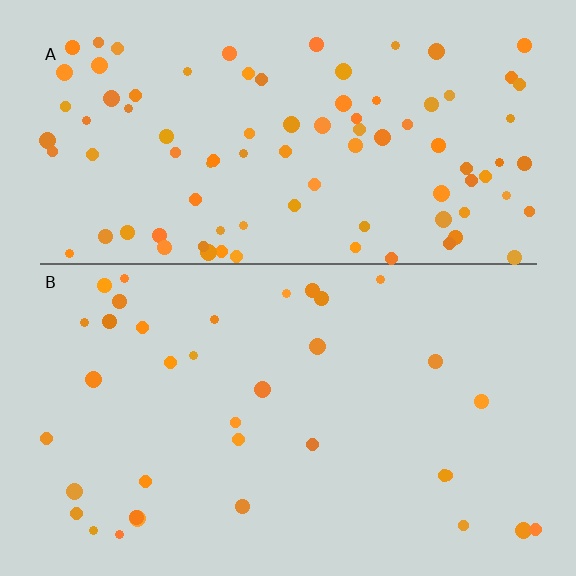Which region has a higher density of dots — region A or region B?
A (the top).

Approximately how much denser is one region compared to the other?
Approximately 2.6× — region A over region B.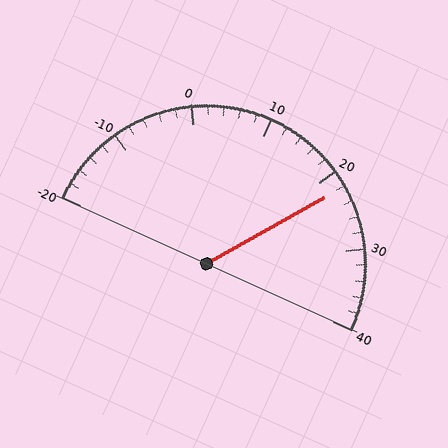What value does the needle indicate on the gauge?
The needle indicates approximately 22.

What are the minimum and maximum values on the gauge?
The gauge ranges from -20 to 40.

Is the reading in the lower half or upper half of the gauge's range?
The reading is in the upper half of the range (-20 to 40).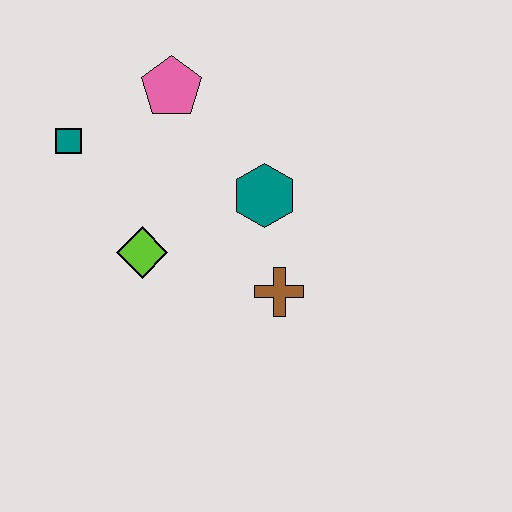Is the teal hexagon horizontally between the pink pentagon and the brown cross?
Yes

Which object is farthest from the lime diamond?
The pink pentagon is farthest from the lime diamond.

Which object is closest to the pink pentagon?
The teal square is closest to the pink pentagon.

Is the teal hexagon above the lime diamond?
Yes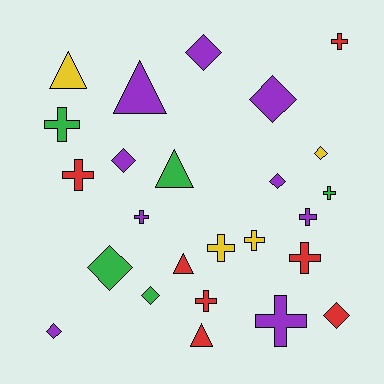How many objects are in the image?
There are 25 objects.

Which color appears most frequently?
Purple, with 9 objects.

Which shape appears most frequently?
Cross, with 11 objects.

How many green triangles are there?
There is 1 green triangle.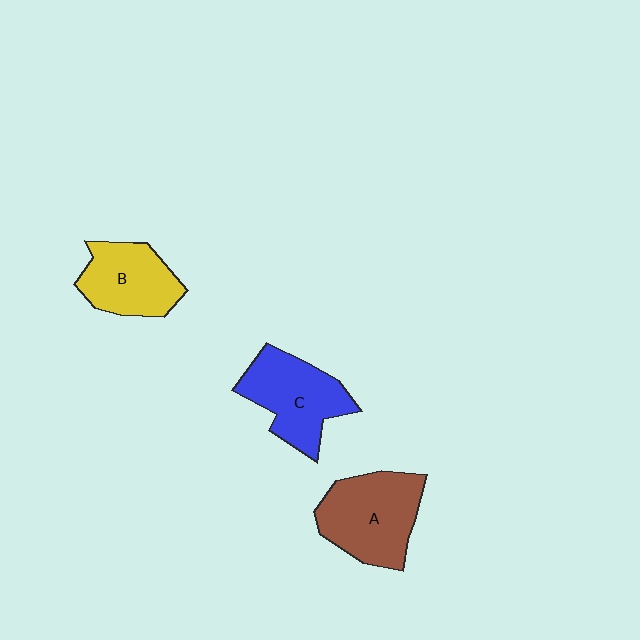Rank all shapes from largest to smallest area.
From largest to smallest: A (brown), C (blue), B (yellow).